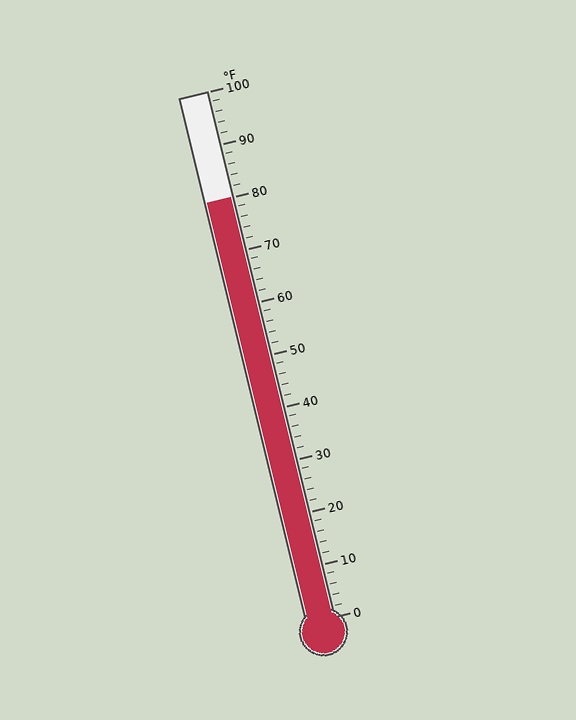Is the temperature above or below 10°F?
The temperature is above 10°F.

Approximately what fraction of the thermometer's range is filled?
The thermometer is filled to approximately 80% of its range.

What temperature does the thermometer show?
The thermometer shows approximately 80°F.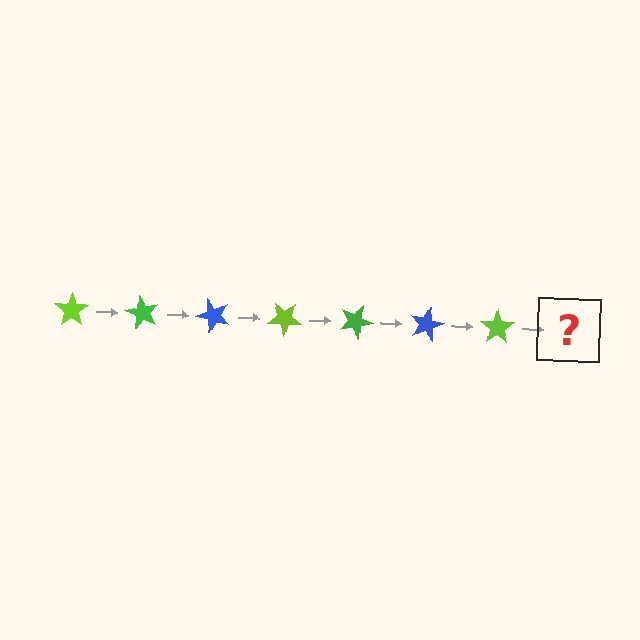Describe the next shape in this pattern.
It should be a green star, rotated 420 degrees from the start.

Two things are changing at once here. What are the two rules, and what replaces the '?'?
The two rules are that it rotates 60 degrees each step and the color cycles through lime, green, and blue. The '?' should be a green star, rotated 420 degrees from the start.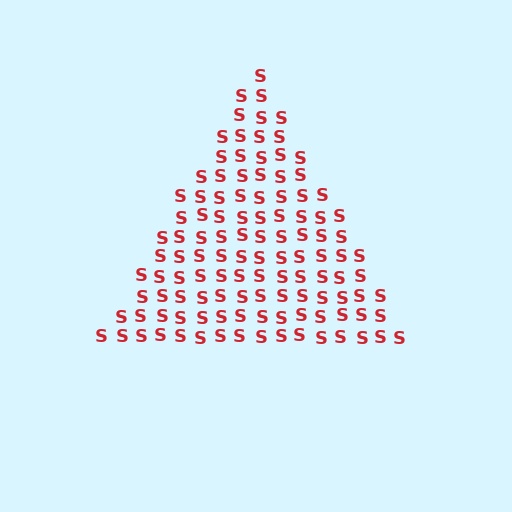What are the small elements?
The small elements are letter S's.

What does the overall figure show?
The overall figure shows a triangle.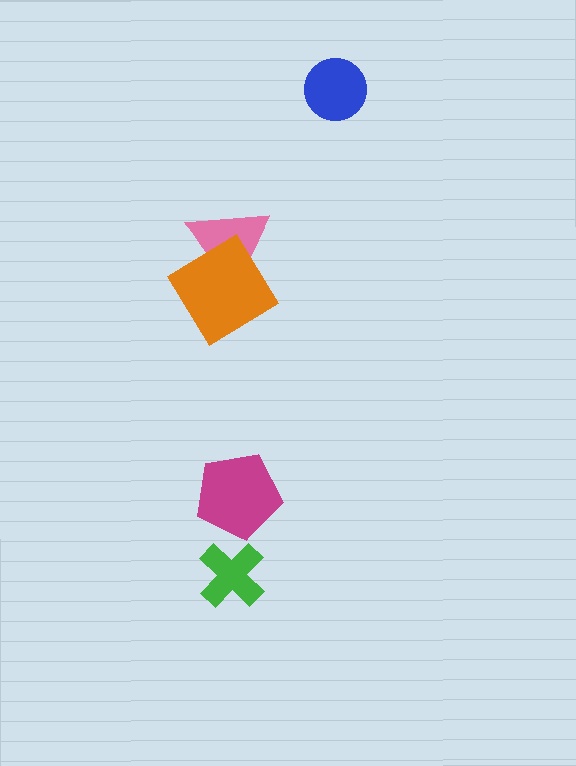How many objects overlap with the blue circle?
0 objects overlap with the blue circle.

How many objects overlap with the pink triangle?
1 object overlaps with the pink triangle.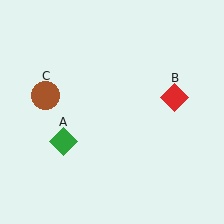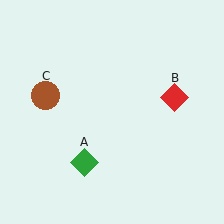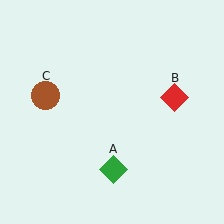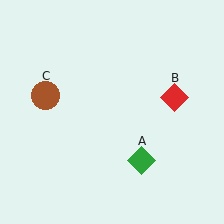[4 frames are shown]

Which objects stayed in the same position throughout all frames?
Red diamond (object B) and brown circle (object C) remained stationary.